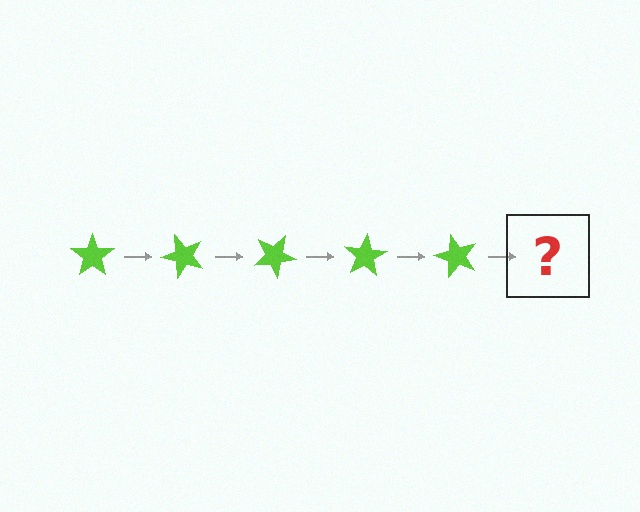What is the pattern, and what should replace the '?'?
The pattern is that the star rotates 50 degrees each step. The '?' should be a lime star rotated 250 degrees.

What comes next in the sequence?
The next element should be a lime star rotated 250 degrees.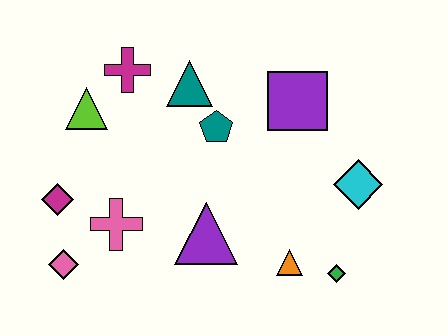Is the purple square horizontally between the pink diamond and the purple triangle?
No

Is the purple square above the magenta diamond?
Yes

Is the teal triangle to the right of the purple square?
No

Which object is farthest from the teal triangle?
The green diamond is farthest from the teal triangle.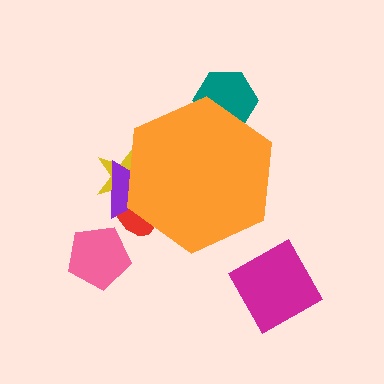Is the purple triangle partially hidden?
Yes, the purple triangle is partially hidden behind the orange hexagon.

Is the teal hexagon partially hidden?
Yes, the teal hexagon is partially hidden behind the orange hexagon.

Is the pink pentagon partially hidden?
No, the pink pentagon is fully visible.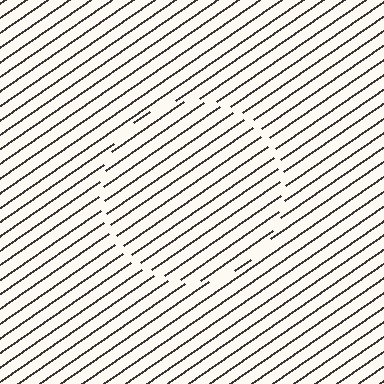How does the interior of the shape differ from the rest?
The interior of the shape contains the same grating, shifted by half a period — the contour is defined by the phase discontinuity where line-ends from the inner and outer gratings abut.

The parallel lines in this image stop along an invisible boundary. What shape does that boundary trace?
An illusory circle. The interior of the shape contains the same grating, shifted by half a period — the contour is defined by the phase discontinuity where line-ends from the inner and outer gratings abut.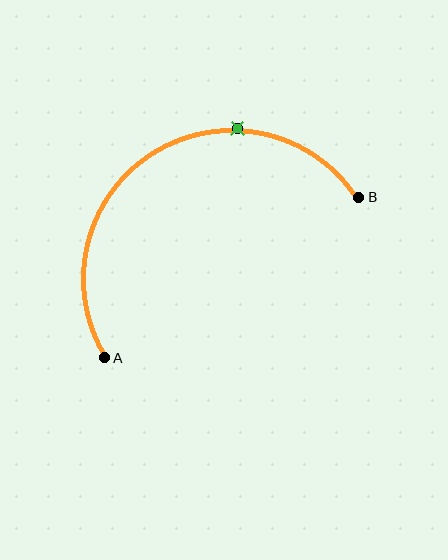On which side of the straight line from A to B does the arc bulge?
The arc bulges above the straight line connecting A and B.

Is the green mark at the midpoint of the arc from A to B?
No. The green mark lies on the arc but is closer to endpoint B. The arc midpoint would be at the point on the curve equidistant along the arc from both A and B.